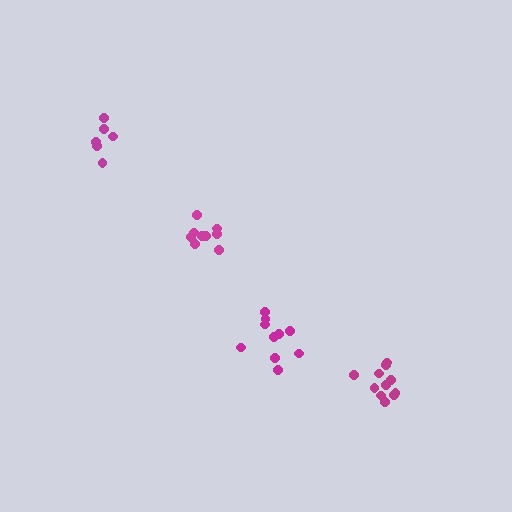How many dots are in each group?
Group 1: 10 dots, Group 2: 9 dots, Group 3: 11 dots, Group 4: 6 dots (36 total).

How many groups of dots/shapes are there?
There are 4 groups.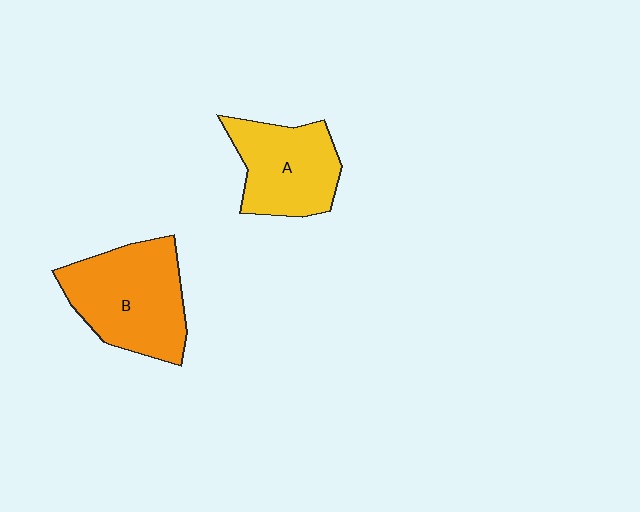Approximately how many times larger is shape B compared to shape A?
Approximately 1.3 times.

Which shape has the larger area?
Shape B (orange).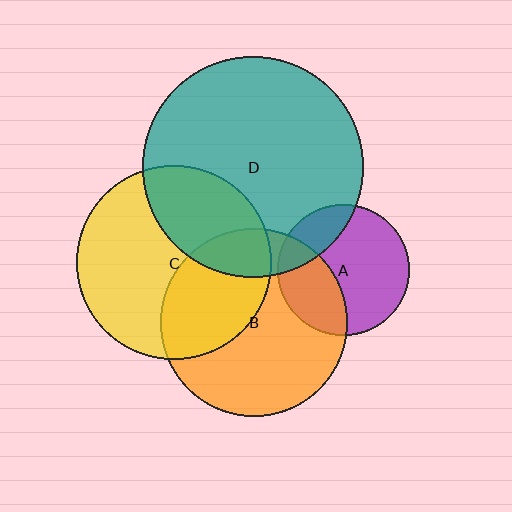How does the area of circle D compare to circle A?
Approximately 2.8 times.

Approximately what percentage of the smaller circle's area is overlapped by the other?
Approximately 15%.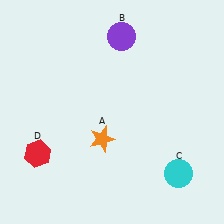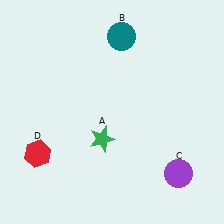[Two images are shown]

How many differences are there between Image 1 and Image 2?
There are 3 differences between the two images.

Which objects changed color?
A changed from orange to green. B changed from purple to teal. C changed from cyan to purple.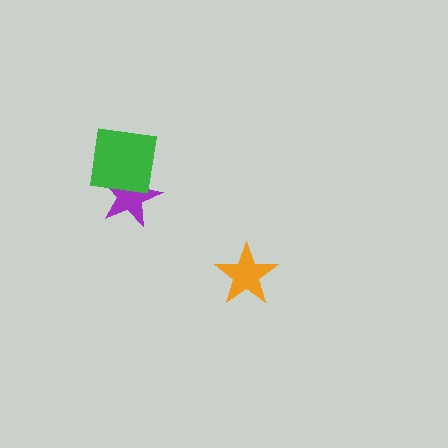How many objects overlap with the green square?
1 object overlaps with the green square.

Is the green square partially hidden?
No, no other shape covers it.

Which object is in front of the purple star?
The green square is in front of the purple star.